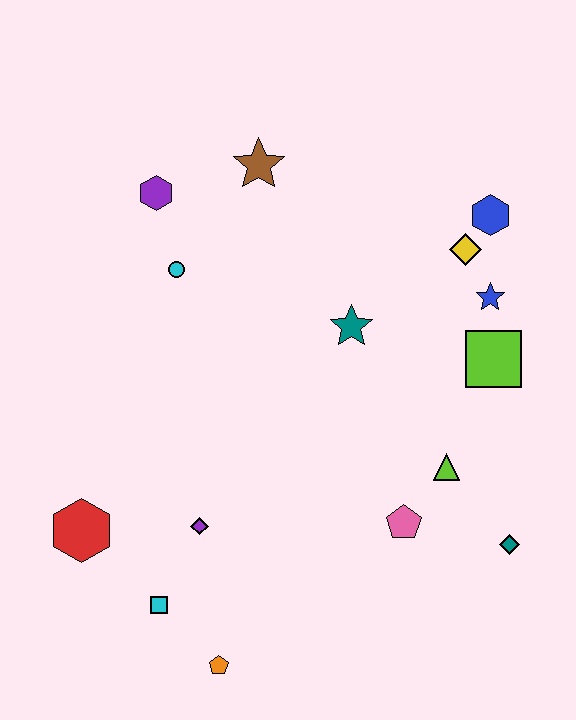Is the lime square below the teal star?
Yes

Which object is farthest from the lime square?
The red hexagon is farthest from the lime square.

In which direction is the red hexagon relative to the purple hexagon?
The red hexagon is below the purple hexagon.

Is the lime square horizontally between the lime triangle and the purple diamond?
No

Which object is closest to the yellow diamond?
The blue hexagon is closest to the yellow diamond.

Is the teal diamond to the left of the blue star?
No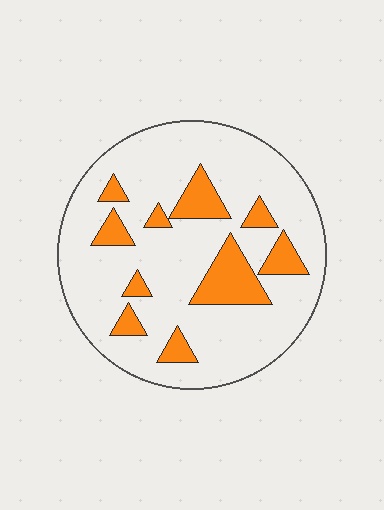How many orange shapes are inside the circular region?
10.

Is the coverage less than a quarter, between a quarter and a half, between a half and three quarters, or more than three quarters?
Less than a quarter.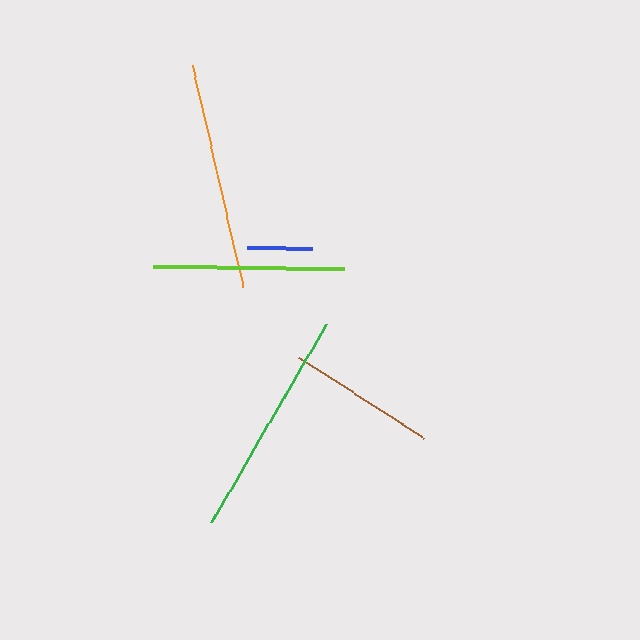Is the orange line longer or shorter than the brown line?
The orange line is longer than the brown line.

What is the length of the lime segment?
The lime segment is approximately 191 pixels long.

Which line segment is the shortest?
The blue line is the shortest at approximately 65 pixels.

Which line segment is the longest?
The green line is the longest at approximately 229 pixels.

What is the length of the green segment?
The green segment is approximately 229 pixels long.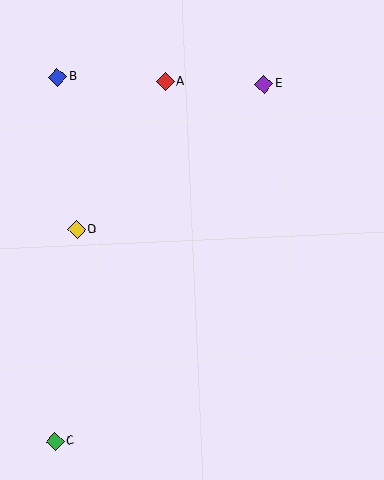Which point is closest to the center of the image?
Point D at (77, 230) is closest to the center.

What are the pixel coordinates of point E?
Point E is at (264, 84).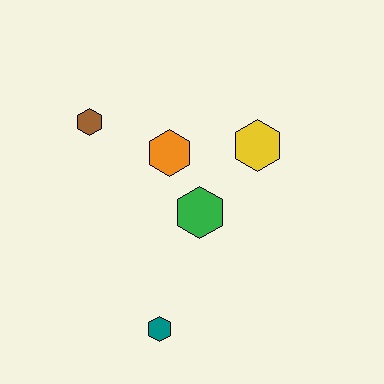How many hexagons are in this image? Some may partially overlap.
There are 5 hexagons.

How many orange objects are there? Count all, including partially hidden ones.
There is 1 orange object.